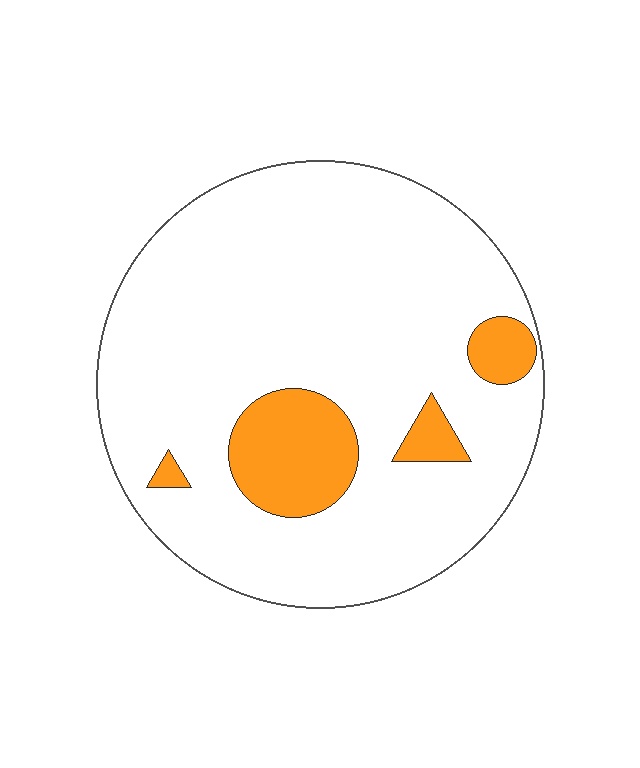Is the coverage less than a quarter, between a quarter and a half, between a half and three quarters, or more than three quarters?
Less than a quarter.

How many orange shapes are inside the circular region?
4.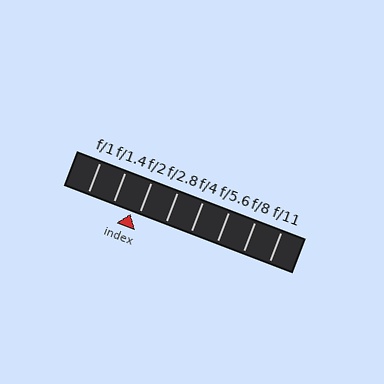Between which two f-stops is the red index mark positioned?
The index mark is between f/1.4 and f/2.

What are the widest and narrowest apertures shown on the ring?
The widest aperture shown is f/1 and the narrowest is f/11.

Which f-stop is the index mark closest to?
The index mark is closest to f/2.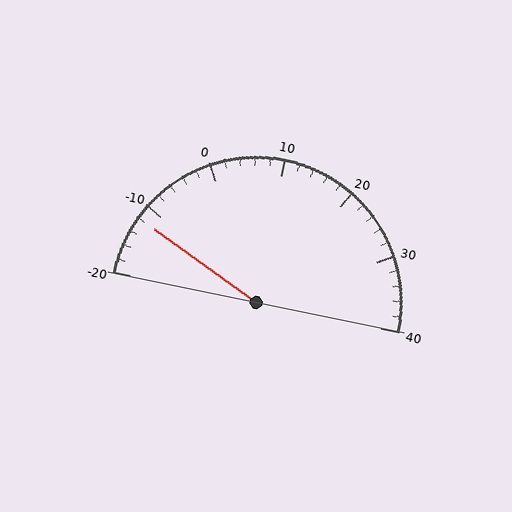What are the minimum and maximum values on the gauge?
The gauge ranges from -20 to 40.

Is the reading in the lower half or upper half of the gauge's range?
The reading is in the lower half of the range (-20 to 40).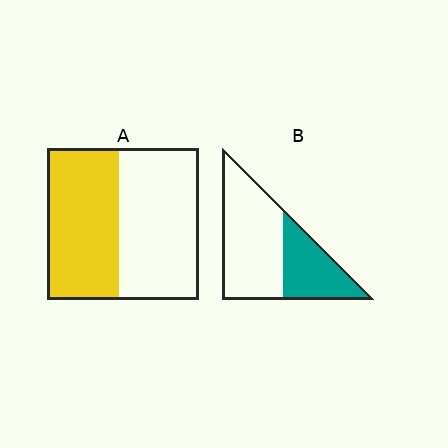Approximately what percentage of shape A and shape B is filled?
A is approximately 45% and B is approximately 35%.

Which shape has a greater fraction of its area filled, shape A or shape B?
Shape A.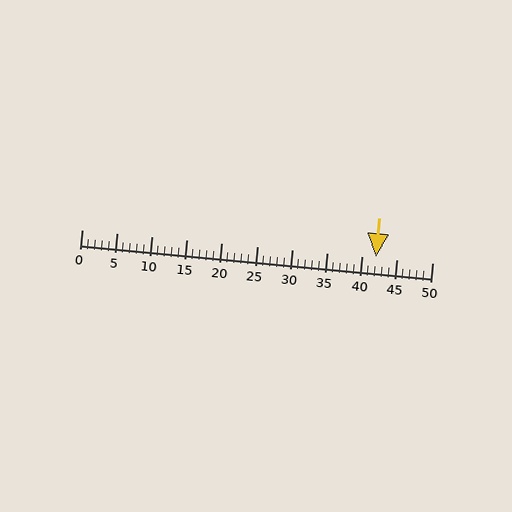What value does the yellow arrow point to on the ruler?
The yellow arrow points to approximately 42.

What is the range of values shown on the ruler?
The ruler shows values from 0 to 50.